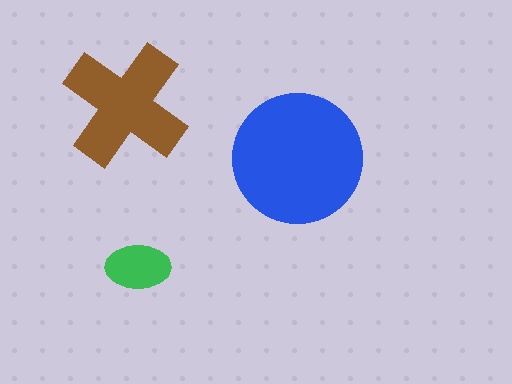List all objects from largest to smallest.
The blue circle, the brown cross, the green ellipse.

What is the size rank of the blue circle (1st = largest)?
1st.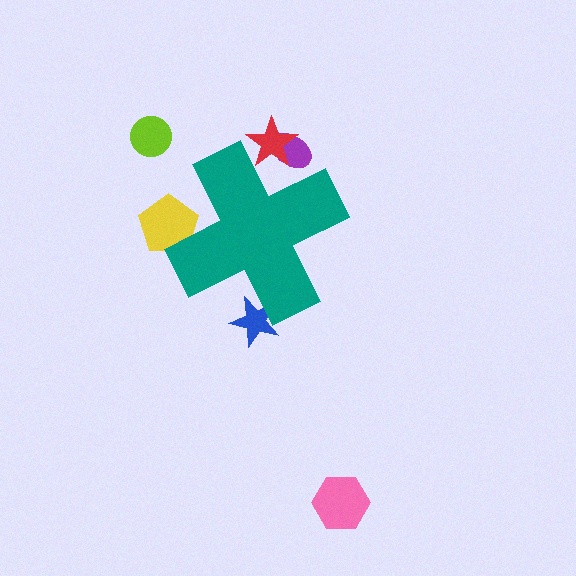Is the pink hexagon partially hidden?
No, the pink hexagon is fully visible.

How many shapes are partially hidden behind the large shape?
4 shapes are partially hidden.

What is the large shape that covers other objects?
A teal cross.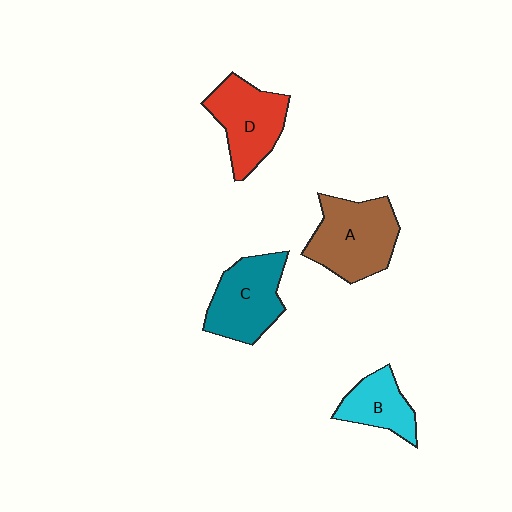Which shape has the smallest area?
Shape B (cyan).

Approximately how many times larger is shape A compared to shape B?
Approximately 1.7 times.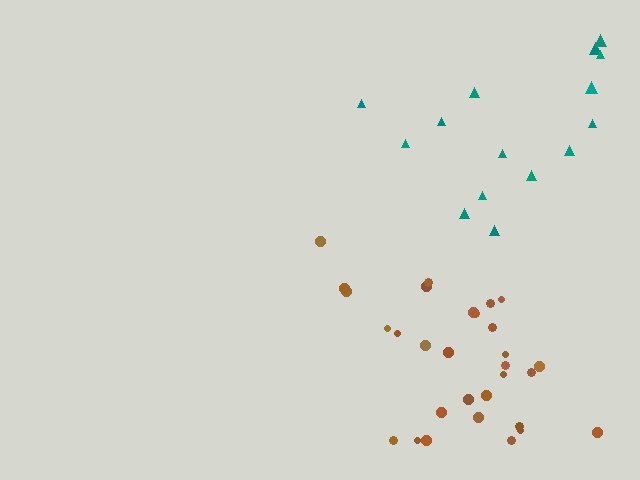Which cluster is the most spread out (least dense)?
Teal.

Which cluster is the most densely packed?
Brown.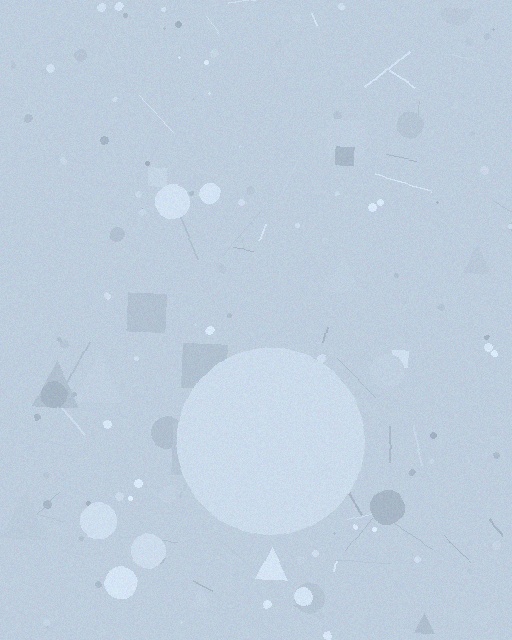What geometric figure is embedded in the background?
A circle is embedded in the background.